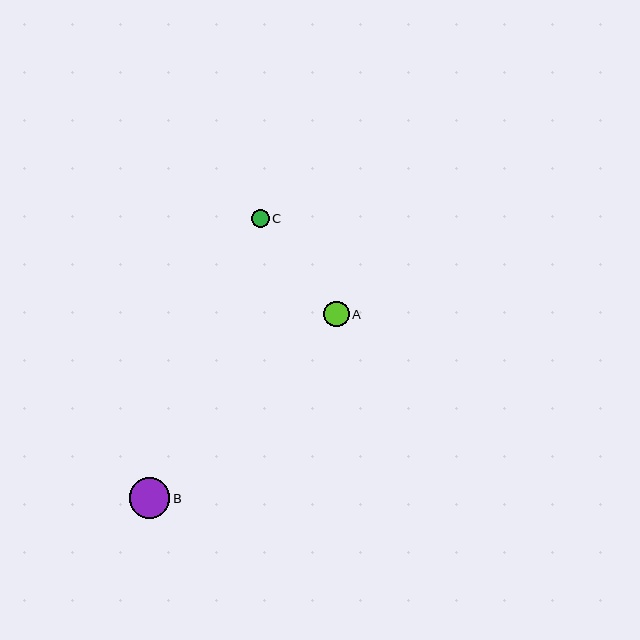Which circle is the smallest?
Circle C is the smallest with a size of approximately 18 pixels.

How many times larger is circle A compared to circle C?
Circle A is approximately 1.4 times the size of circle C.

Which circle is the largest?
Circle B is the largest with a size of approximately 40 pixels.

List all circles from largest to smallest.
From largest to smallest: B, A, C.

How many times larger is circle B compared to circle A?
Circle B is approximately 1.6 times the size of circle A.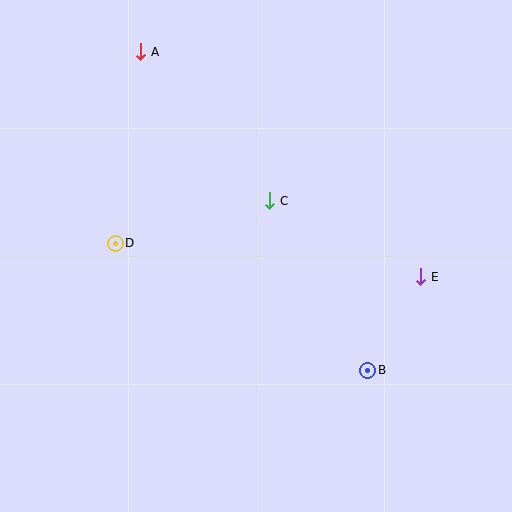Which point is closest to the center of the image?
Point C at (269, 201) is closest to the center.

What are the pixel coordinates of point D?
Point D is at (115, 243).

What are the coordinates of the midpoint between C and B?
The midpoint between C and B is at (319, 285).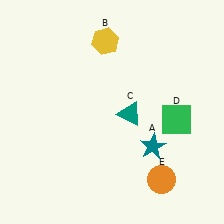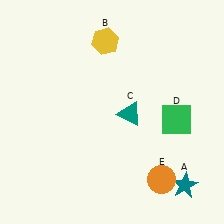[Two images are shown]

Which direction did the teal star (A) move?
The teal star (A) moved down.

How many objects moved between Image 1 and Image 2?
1 object moved between the two images.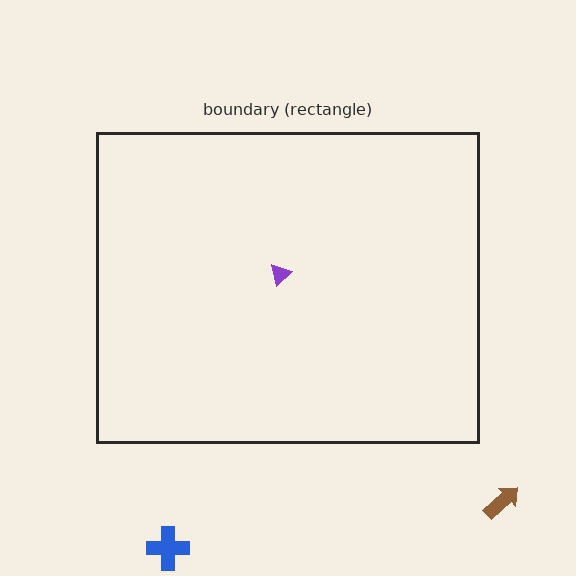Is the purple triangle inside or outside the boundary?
Inside.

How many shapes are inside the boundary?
1 inside, 2 outside.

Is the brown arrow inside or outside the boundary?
Outside.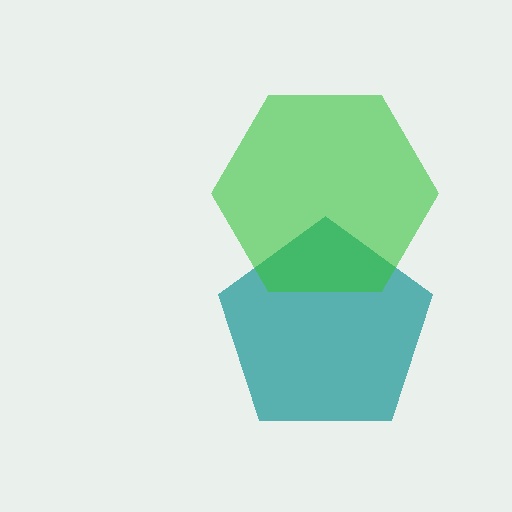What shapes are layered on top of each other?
The layered shapes are: a teal pentagon, a green hexagon.